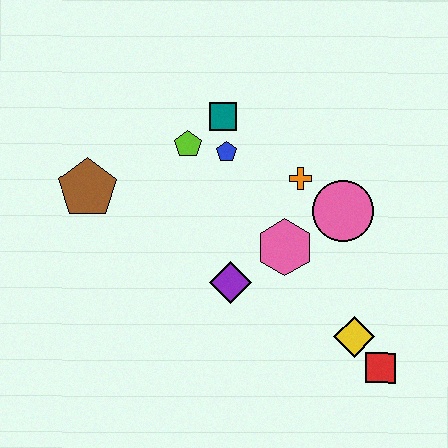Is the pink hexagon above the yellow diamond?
Yes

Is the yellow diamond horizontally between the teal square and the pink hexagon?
No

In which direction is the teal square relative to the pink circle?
The teal square is to the left of the pink circle.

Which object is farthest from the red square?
The brown pentagon is farthest from the red square.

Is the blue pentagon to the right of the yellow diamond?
No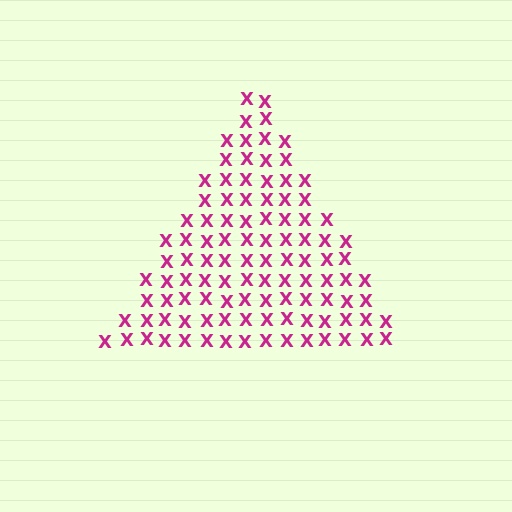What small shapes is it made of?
It is made of small letter X's.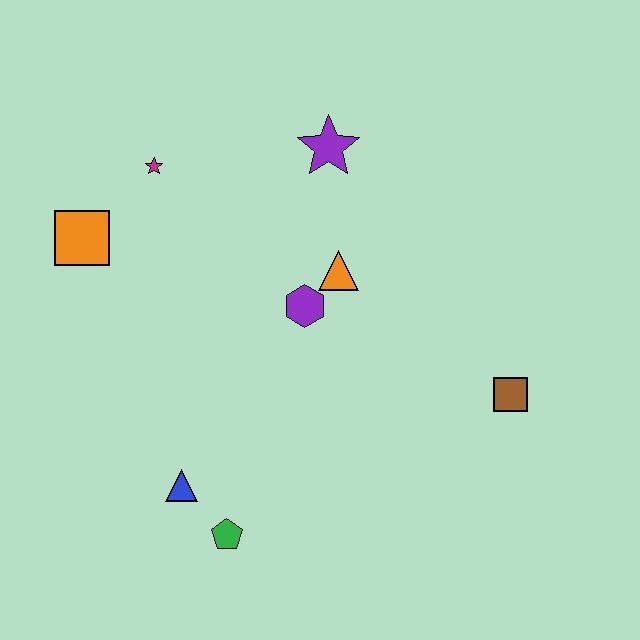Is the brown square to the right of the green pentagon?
Yes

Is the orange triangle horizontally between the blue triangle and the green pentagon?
No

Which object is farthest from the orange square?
The brown square is farthest from the orange square.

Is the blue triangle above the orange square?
No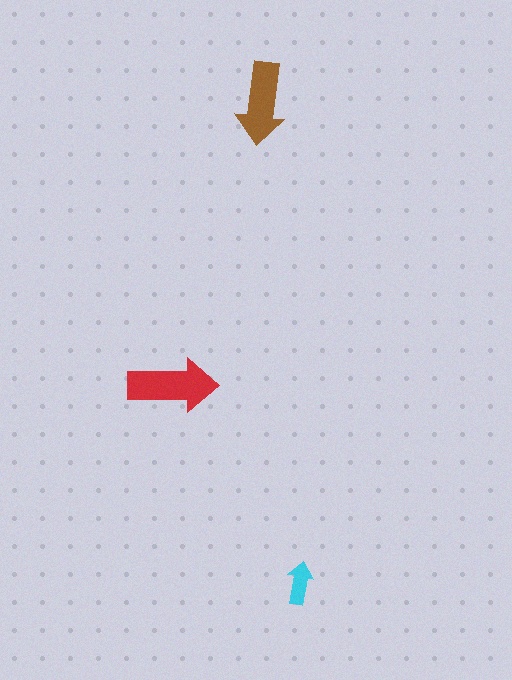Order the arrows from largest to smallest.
the red one, the brown one, the cyan one.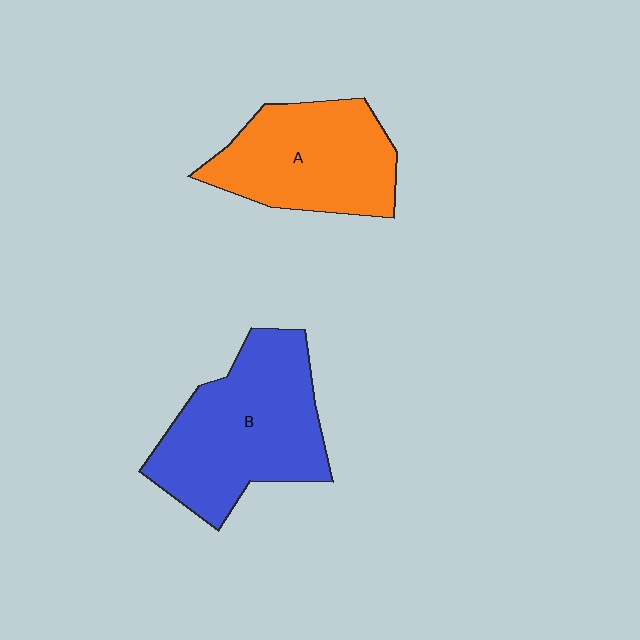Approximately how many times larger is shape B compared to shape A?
Approximately 1.2 times.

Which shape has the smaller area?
Shape A (orange).